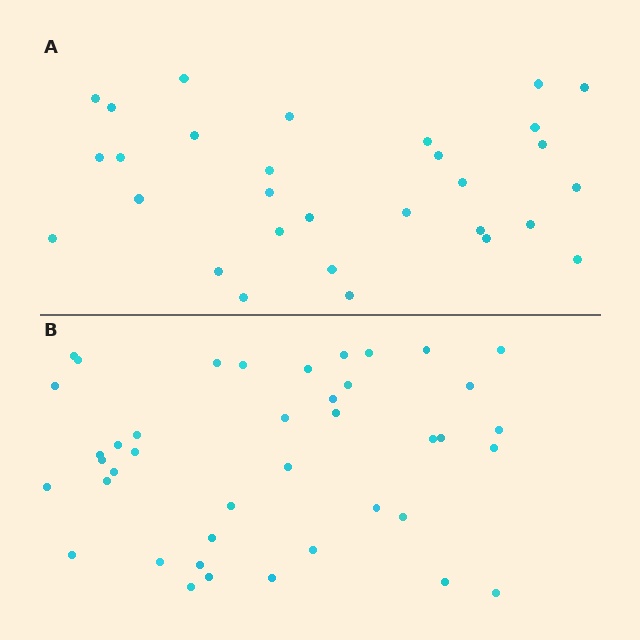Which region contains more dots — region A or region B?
Region B (the bottom region) has more dots.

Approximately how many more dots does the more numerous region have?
Region B has roughly 12 or so more dots than region A.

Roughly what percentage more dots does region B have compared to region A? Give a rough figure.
About 35% more.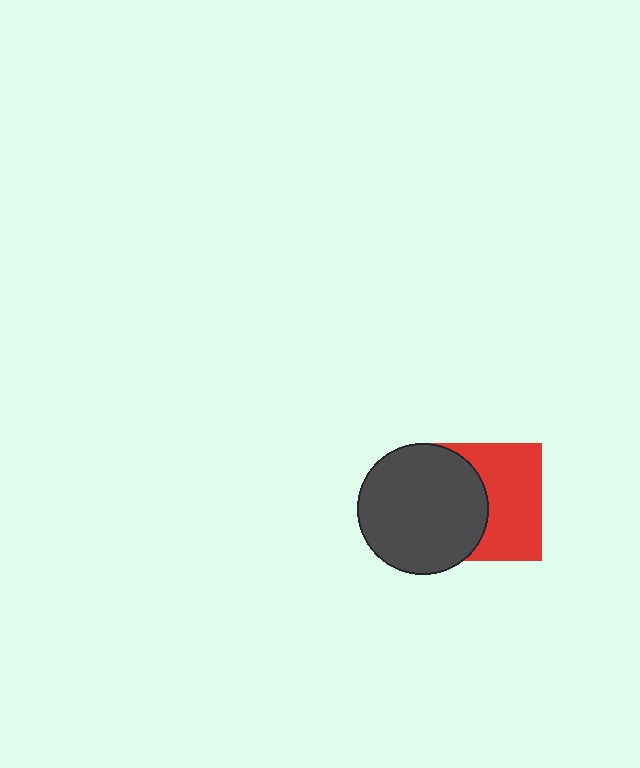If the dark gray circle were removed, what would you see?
You would see the complete red square.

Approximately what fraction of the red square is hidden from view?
Roughly 46% of the red square is hidden behind the dark gray circle.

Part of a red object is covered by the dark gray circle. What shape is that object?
It is a square.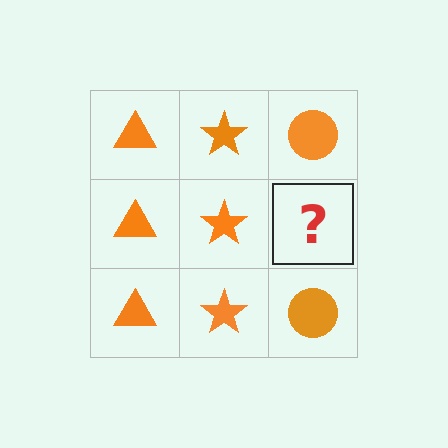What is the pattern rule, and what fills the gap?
The rule is that each column has a consistent shape. The gap should be filled with an orange circle.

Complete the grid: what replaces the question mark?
The question mark should be replaced with an orange circle.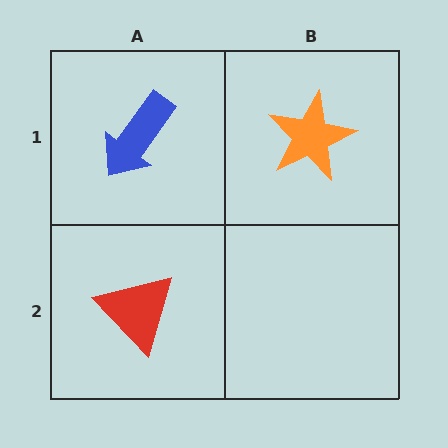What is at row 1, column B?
An orange star.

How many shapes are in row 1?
2 shapes.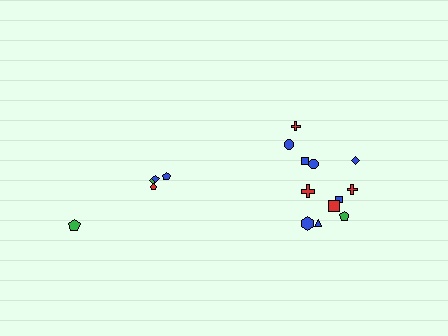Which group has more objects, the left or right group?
The right group.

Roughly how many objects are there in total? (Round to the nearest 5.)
Roughly 15 objects in total.